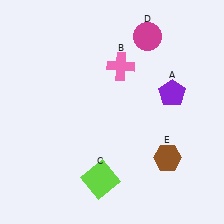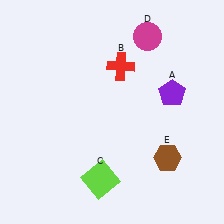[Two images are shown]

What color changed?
The cross (B) changed from pink in Image 1 to red in Image 2.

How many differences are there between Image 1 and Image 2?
There is 1 difference between the two images.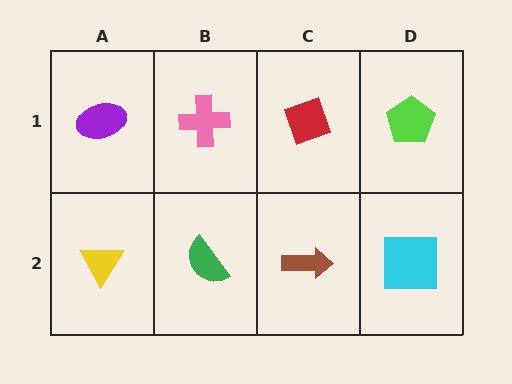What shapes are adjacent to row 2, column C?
A red diamond (row 1, column C), a green semicircle (row 2, column B), a cyan square (row 2, column D).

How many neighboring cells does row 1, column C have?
3.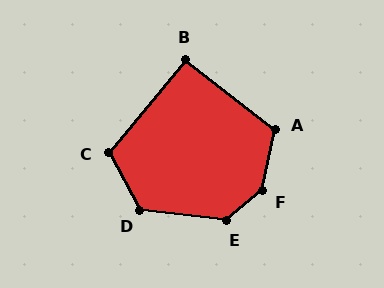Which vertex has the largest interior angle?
F, at approximately 142 degrees.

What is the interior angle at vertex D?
Approximately 126 degrees (obtuse).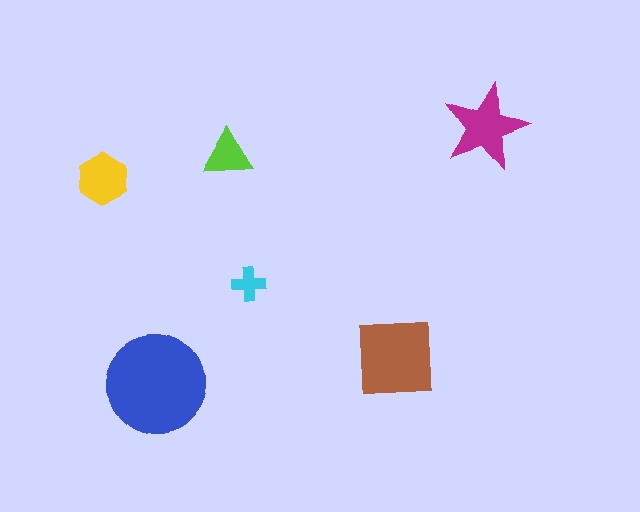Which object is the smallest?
The cyan cross.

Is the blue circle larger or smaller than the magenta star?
Larger.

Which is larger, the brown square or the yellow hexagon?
The brown square.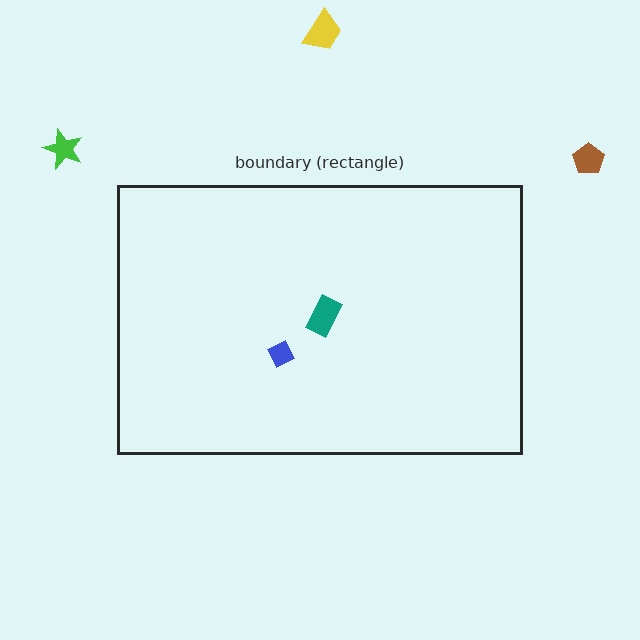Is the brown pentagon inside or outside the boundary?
Outside.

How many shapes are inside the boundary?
2 inside, 3 outside.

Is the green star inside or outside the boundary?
Outside.